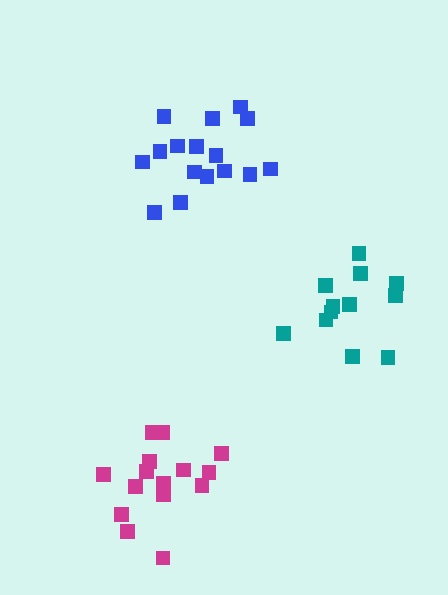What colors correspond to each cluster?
The clusters are colored: magenta, teal, blue.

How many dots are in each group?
Group 1: 15 dots, Group 2: 12 dots, Group 3: 16 dots (43 total).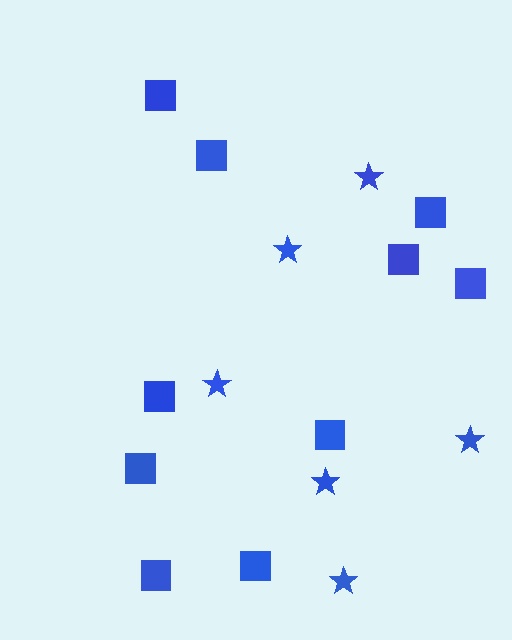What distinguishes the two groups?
There are 2 groups: one group of stars (6) and one group of squares (10).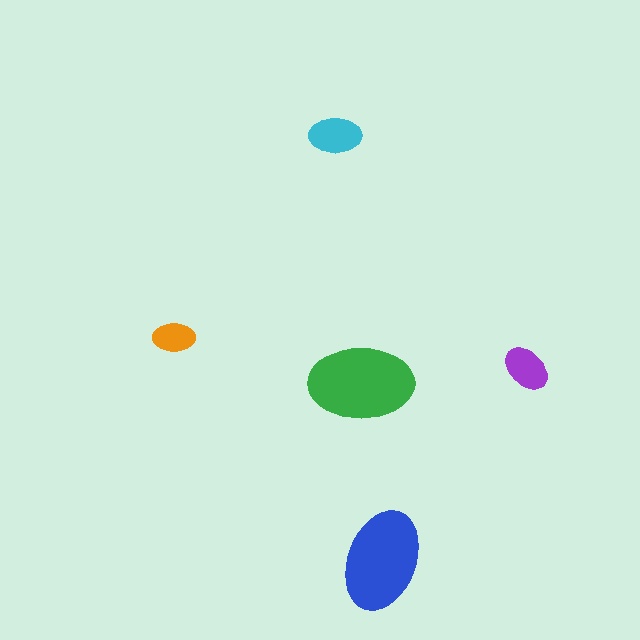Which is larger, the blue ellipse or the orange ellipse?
The blue one.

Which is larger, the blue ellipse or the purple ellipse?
The blue one.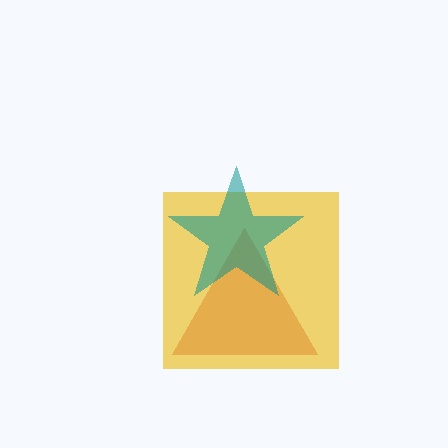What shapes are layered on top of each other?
The layered shapes are: a red triangle, a yellow square, a teal star.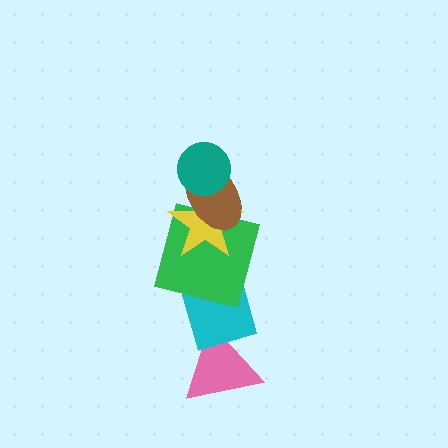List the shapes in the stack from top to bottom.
From top to bottom: the teal circle, the brown ellipse, the yellow star, the green square, the cyan diamond, the pink triangle.